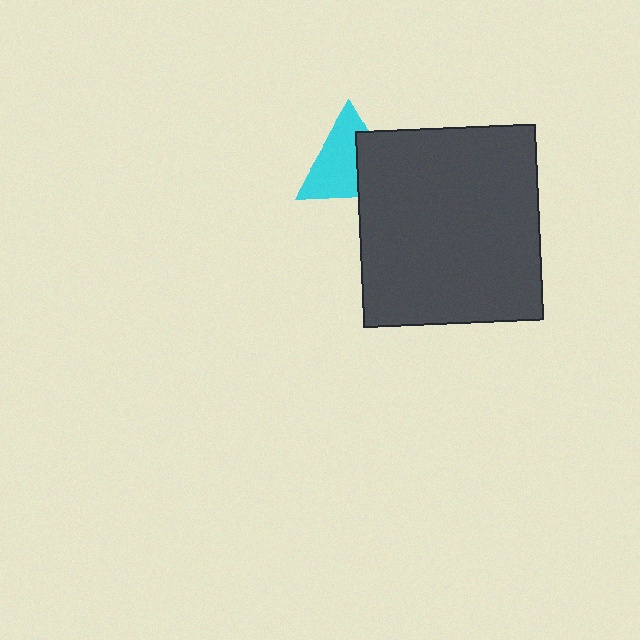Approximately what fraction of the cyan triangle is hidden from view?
Roughly 37% of the cyan triangle is hidden behind the dark gray rectangle.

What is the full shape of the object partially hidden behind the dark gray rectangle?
The partially hidden object is a cyan triangle.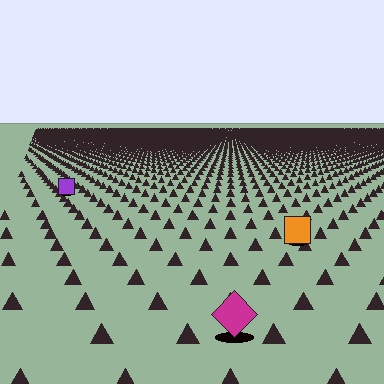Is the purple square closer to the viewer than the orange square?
No. The orange square is closer — you can tell from the texture gradient: the ground texture is coarser near it.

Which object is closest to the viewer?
The magenta diamond is closest. The texture marks near it are larger and more spread out.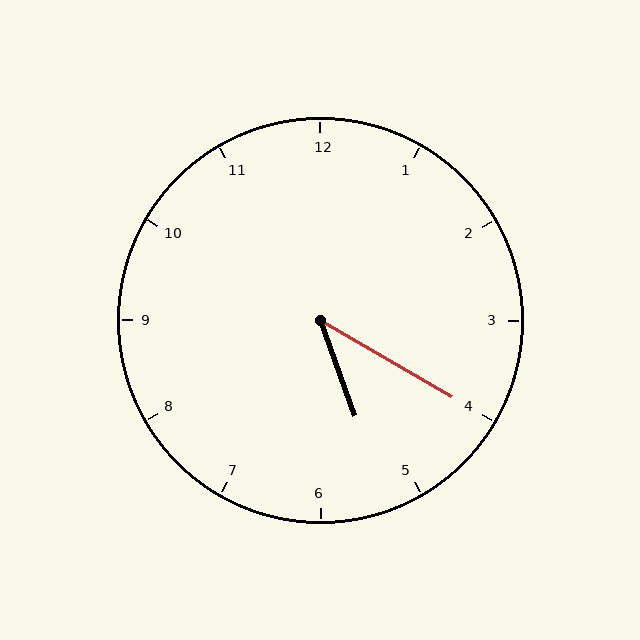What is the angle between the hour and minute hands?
Approximately 40 degrees.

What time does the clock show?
5:20.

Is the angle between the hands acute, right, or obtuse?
It is acute.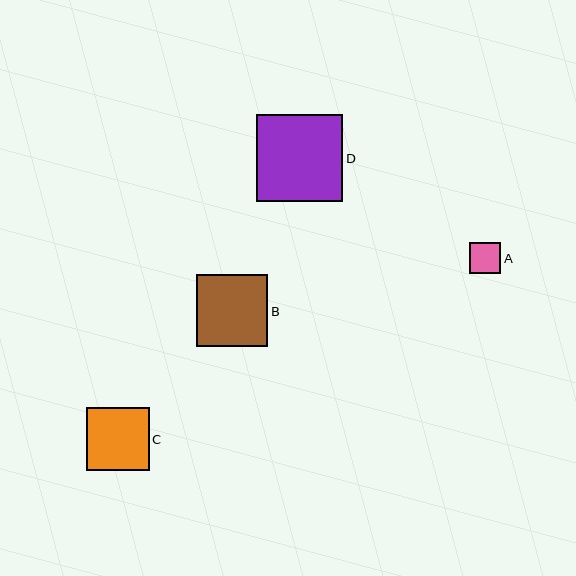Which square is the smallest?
Square A is the smallest with a size of approximately 31 pixels.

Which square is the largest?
Square D is the largest with a size of approximately 87 pixels.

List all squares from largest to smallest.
From largest to smallest: D, B, C, A.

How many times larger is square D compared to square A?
Square D is approximately 2.8 times the size of square A.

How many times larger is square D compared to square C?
Square D is approximately 1.4 times the size of square C.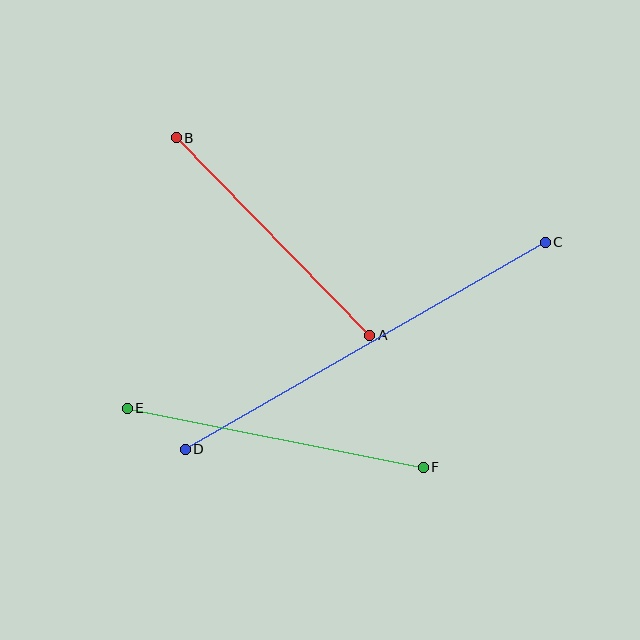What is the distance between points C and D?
The distance is approximately 415 pixels.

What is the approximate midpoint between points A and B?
The midpoint is at approximately (273, 236) pixels.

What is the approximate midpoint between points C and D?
The midpoint is at approximately (365, 346) pixels.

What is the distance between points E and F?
The distance is approximately 302 pixels.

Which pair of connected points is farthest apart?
Points C and D are farthest apart.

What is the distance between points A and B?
The distance is approximately 276 pixels.